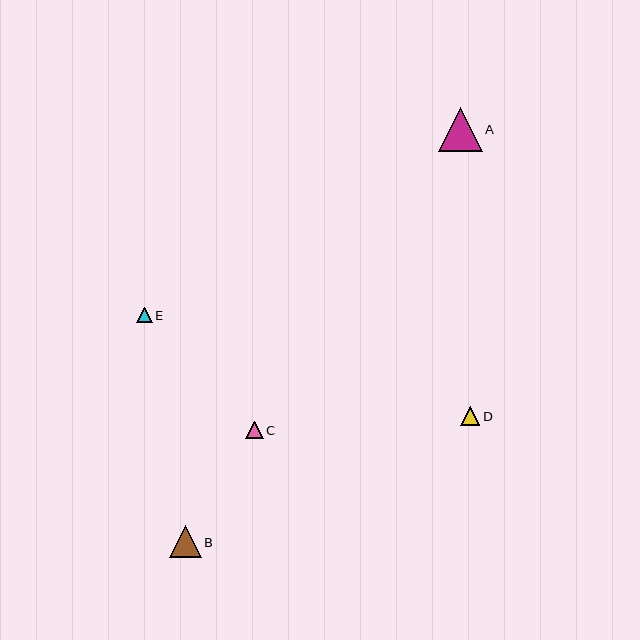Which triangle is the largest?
Triangle A is the largest with a size of approximately 44 pixels.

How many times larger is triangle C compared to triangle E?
Triangle C is approximately 1.1 times the size of triangle E.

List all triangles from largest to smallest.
From largest to smallest: A, B, D, C, E.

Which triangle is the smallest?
Triangle E is the smallest with a size of approximately 15 pixels.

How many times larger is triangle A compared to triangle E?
Triangle A is approximately 2.8 times the size of triangle E.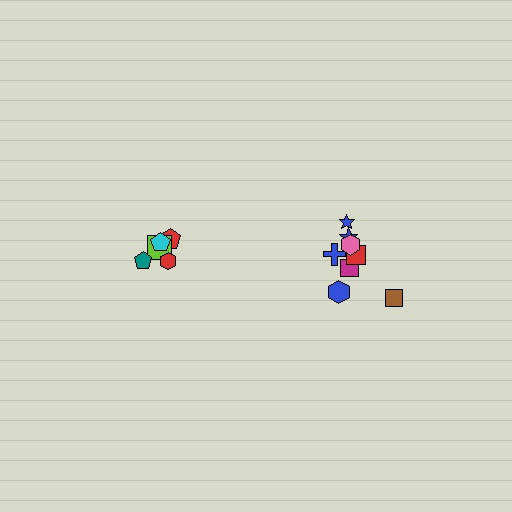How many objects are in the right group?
There are 8 objects.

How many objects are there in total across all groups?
There are 13 objects.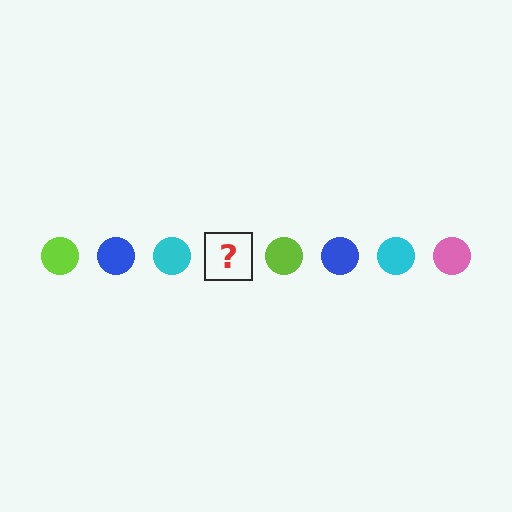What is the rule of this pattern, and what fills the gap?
The rule is that the pattern cycles through lime, blue, cyan, pink circles. The gap should be filled with a pink circle.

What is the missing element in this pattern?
The missing element is a pink circle.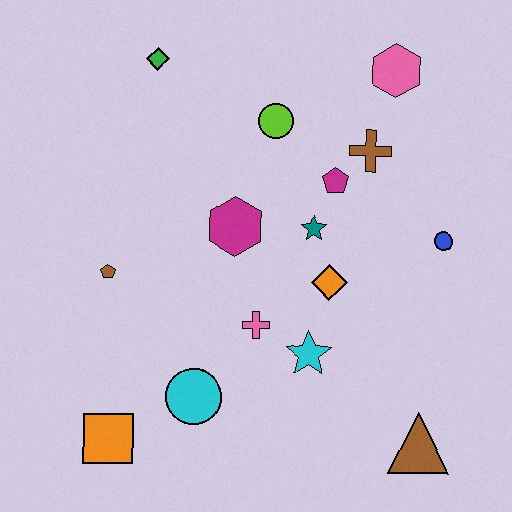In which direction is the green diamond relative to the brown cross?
The green diamond is to the left of the brown cross.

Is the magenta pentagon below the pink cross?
No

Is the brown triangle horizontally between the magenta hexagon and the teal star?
No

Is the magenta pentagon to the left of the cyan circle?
No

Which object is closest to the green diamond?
The lime circle is closest to the green diamond.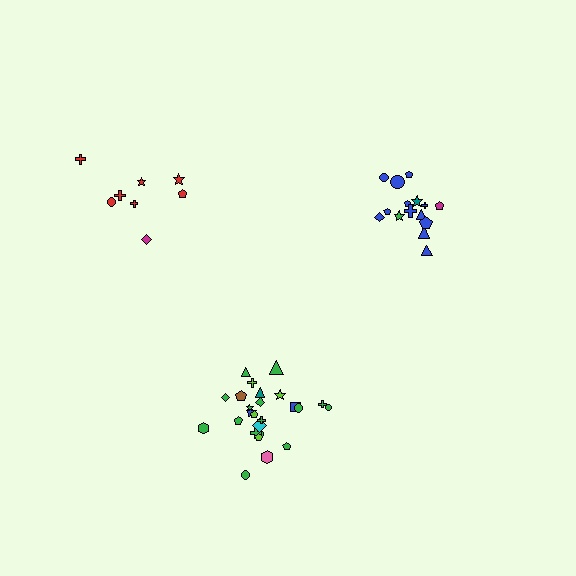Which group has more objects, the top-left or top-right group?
The top-right group.